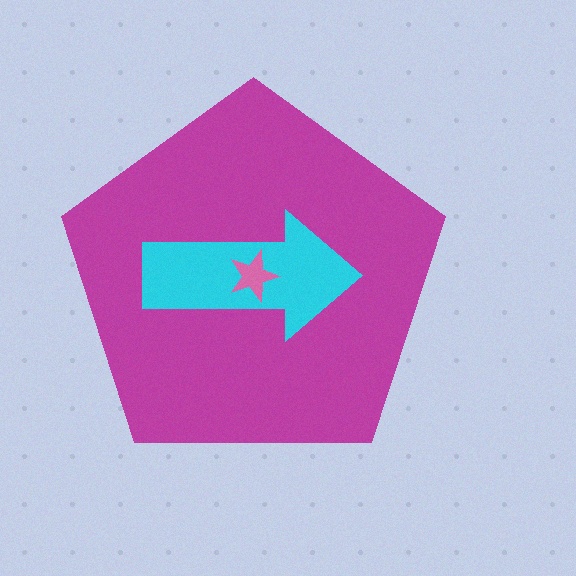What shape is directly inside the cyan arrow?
The pink star.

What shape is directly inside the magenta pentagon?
The cyan arrow.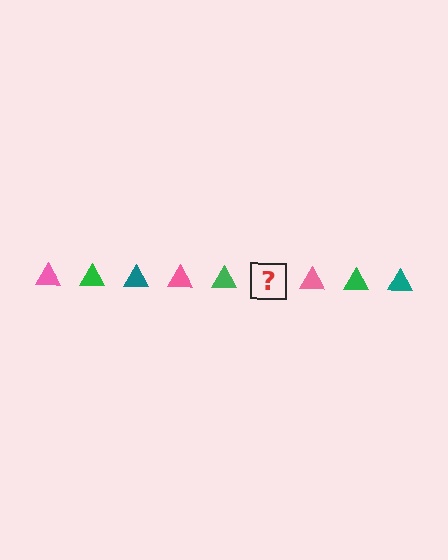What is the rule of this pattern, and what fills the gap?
The rule is that the pattern cycles through pink, green, teal triangles. The gap should be filled with a teal triangle.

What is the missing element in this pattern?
The missing element is a teal triangle.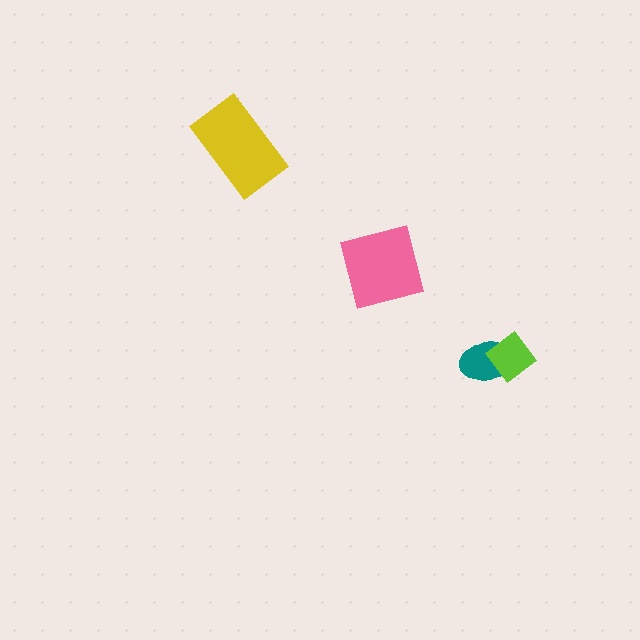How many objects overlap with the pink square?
0 objects overlap with the pink square.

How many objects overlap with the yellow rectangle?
0 objects overlap with the yellow rectangle.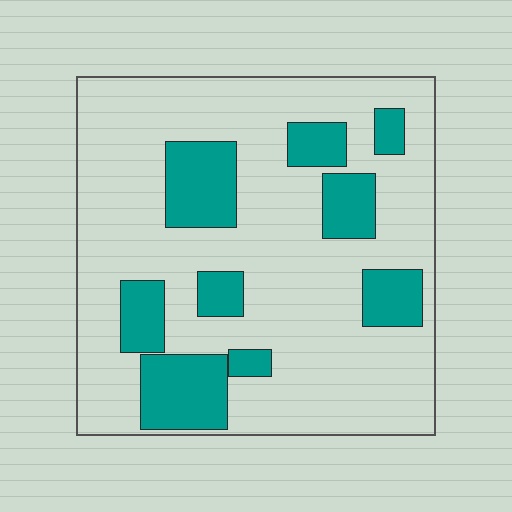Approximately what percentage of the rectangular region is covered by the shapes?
Approximately 25%.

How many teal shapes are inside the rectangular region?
9.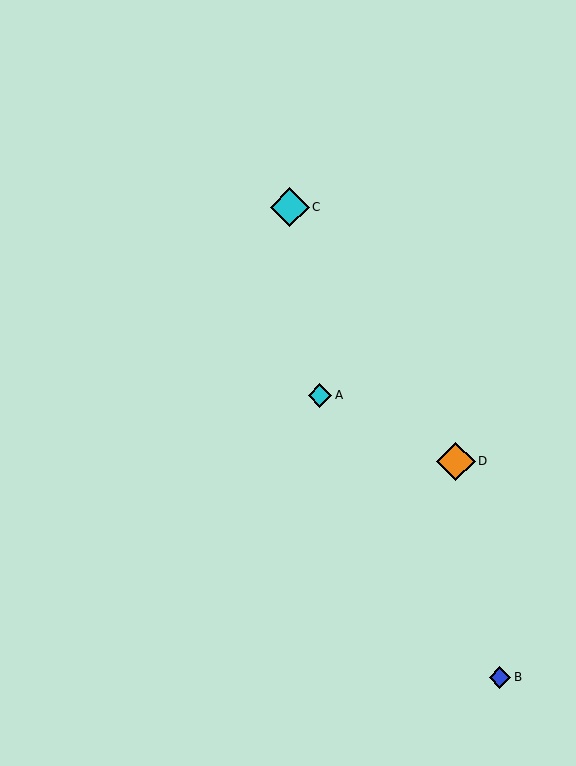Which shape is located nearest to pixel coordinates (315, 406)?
The cyan diamond (labeled A) at (320, 395) is nearest to that location.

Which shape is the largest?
The cyan diamond (labeled C) is the largest.